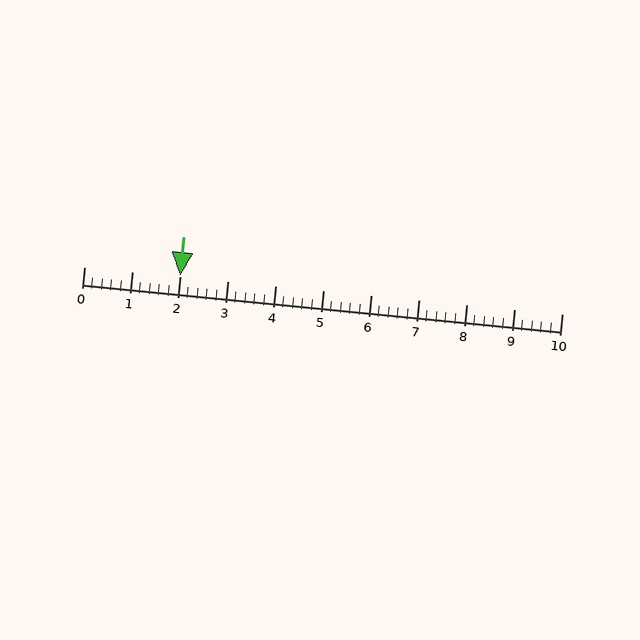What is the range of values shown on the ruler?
The ruler shows values from 0 to 10.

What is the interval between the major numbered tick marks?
The major tick marks are spaced 1 units apart.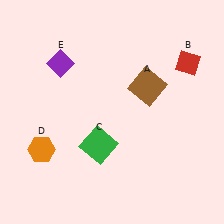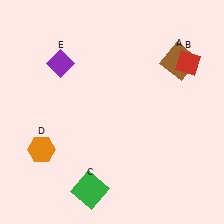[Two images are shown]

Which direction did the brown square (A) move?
The brown square (A) moved right.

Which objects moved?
The objects that moved are: the brown square (A), the green square (C).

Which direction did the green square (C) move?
The green square (C) moved down.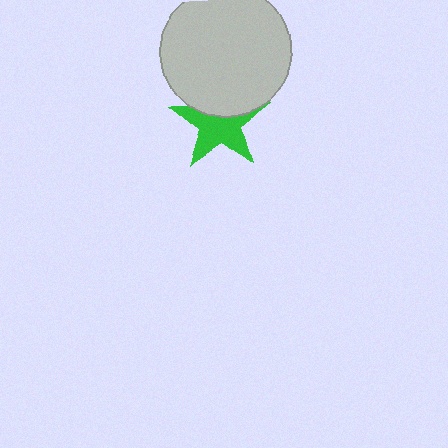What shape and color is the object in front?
The object in front is a light gray circle.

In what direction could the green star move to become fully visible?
The green star could move down. That would shift it out from behind the light gray circle entirely.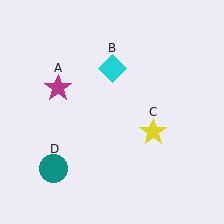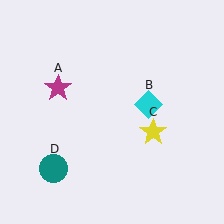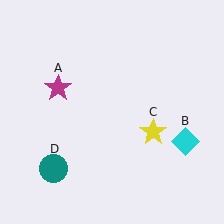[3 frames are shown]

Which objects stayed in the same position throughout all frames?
Magenta star (object A) and yellow star (object C) and teal circle (object D) remained stationary.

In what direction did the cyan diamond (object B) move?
The cyan diamond (object B) moved down and to the right.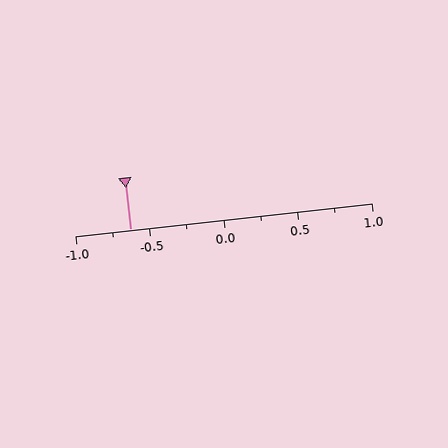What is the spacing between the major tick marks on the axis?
The major ticks are spaced 0.5 apart.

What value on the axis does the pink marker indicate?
The marker indicates approximately -0.62.